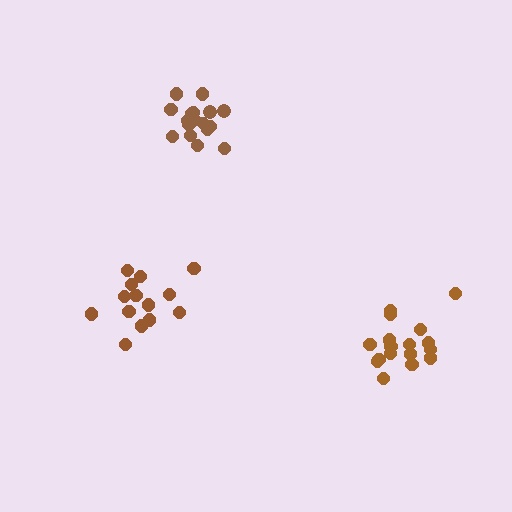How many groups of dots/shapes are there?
There are 3 groups.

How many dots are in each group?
Group 1: 17 dots, Group 2: 14 dots, Group 3: 17 dots (48 total).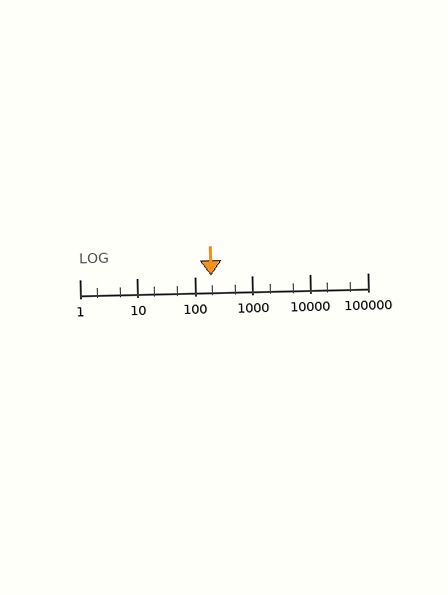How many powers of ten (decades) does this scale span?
The scale spans 5 decades, from 1 to 100000.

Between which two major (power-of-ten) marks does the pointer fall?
The pointer is between 100 and 1000.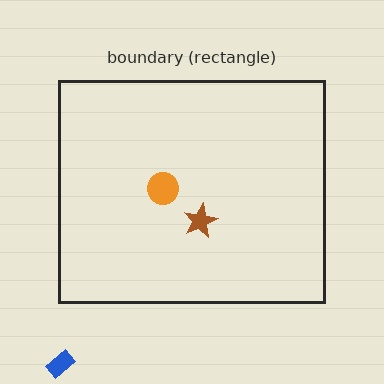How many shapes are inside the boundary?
2 inside, 1 outside.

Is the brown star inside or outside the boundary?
Inside.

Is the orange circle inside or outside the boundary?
Inside.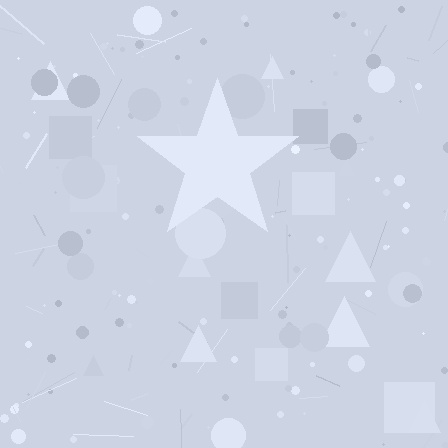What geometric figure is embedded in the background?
A star is embedded in the background.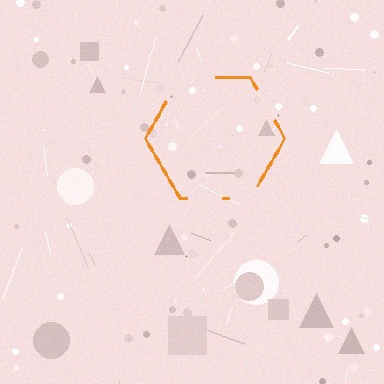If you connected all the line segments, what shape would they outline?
They would outline a hexagon.